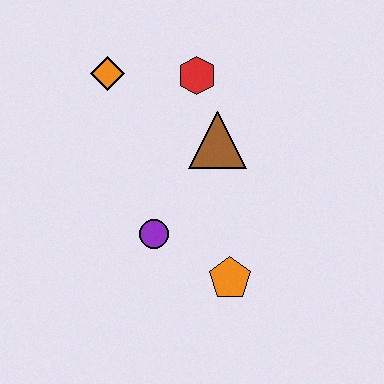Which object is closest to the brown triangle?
The red hexagon is closest to the brown triangle.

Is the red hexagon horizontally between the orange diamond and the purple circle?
No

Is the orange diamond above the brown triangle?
Yes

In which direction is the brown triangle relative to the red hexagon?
The brown triangle is below the red hexagon.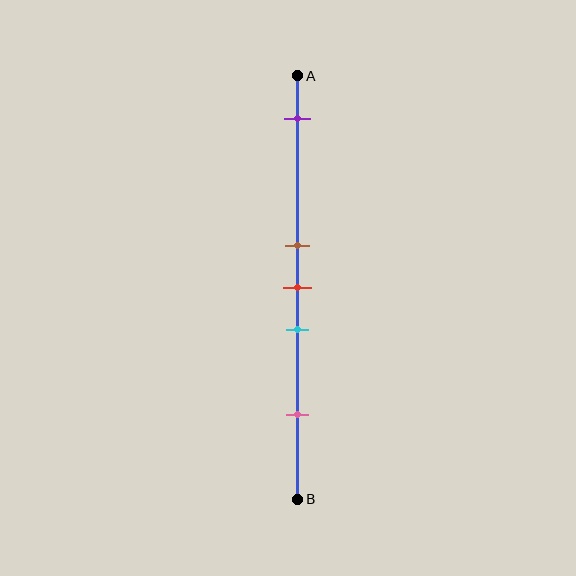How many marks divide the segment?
There are 5 marks dividing the segment.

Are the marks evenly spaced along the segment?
No, the marks are not evenly spaced.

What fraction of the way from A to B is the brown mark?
The brown mark is approximately 40% (0.4) of the way from A to B.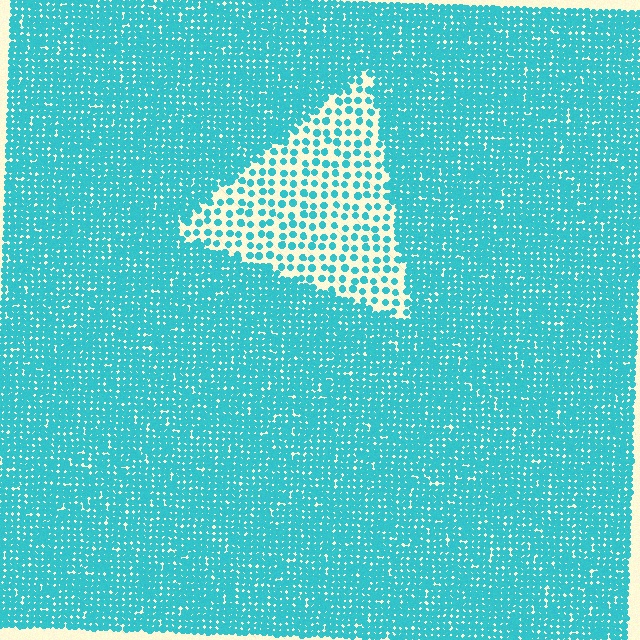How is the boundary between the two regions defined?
The boundary is defined by a change in element density (approximately 2.8x ratio). All elements are the same color, size, and shape.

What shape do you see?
I see a triangle.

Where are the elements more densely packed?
The elements are more densely packed outside the triangle boundary.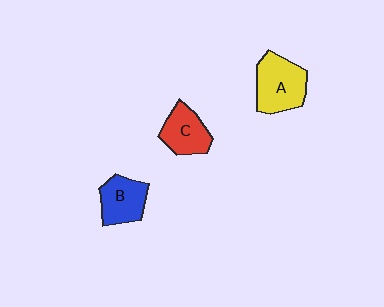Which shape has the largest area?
Shape A (yellow).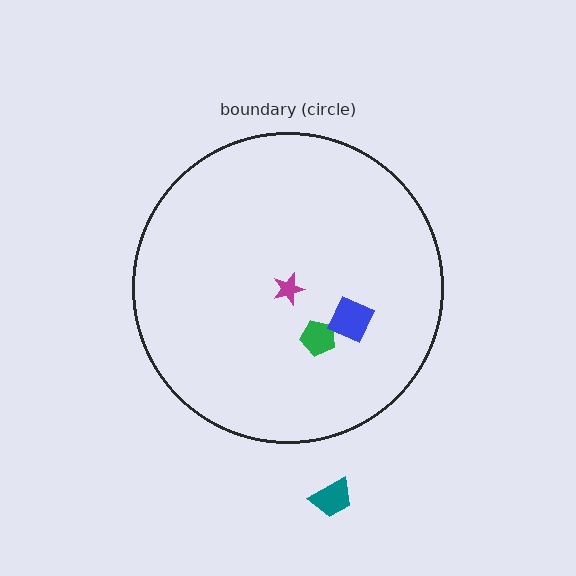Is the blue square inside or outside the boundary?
Inside.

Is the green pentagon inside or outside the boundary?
Inside.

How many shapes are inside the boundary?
3 inside, 1 outside.